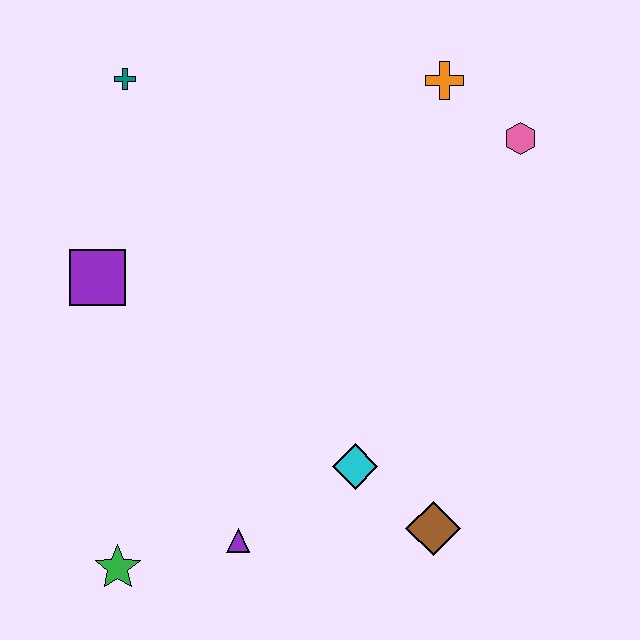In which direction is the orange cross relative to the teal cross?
The orange cross is to the right of the teal cross.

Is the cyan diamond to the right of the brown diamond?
No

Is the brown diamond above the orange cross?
No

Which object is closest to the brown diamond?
The cyan diamond is closest to the brown diamond.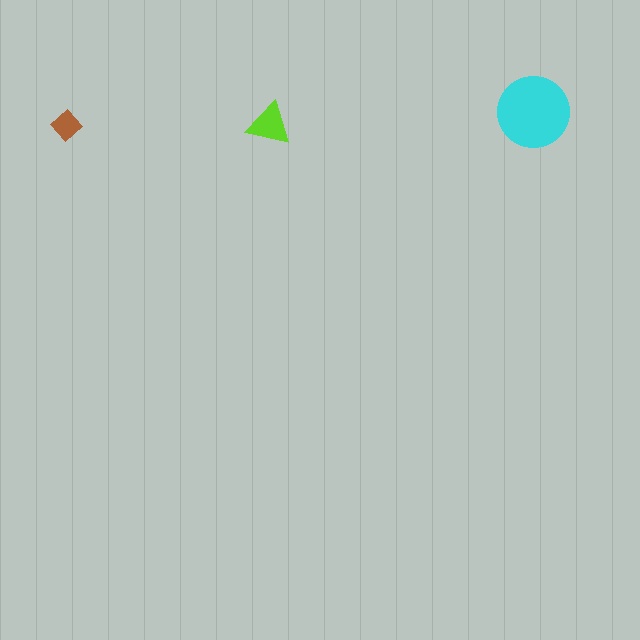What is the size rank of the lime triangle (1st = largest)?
2nd.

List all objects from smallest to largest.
The brown diamond, the lime triangle, the cyan circle.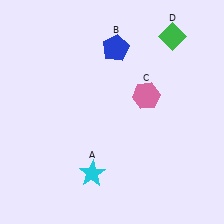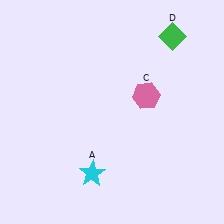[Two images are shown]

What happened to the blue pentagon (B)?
The blue pentagon (B) was removed in Image 2. It was in the top-right area of Image 1.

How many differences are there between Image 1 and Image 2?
There is 1 difference between the two images.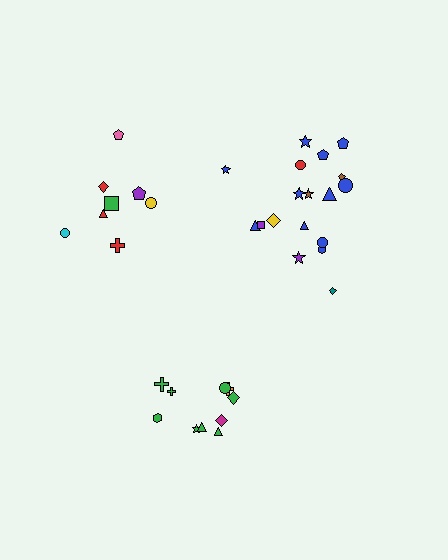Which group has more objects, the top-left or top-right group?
The top-right group.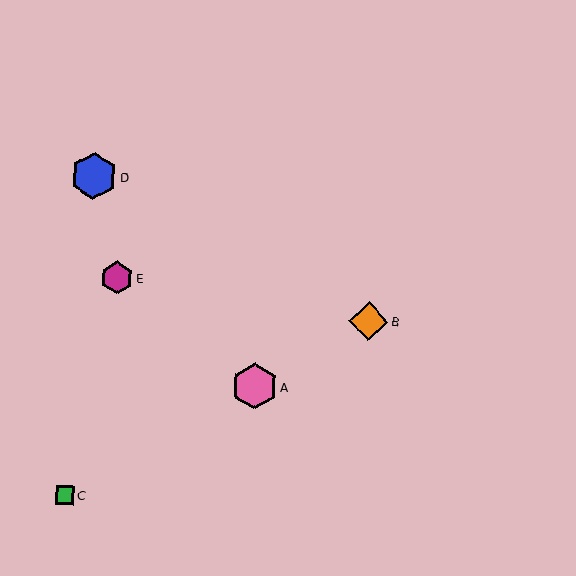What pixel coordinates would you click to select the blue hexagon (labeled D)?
Click at (94, 176) to select the blue hexagon D.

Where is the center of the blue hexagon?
The center of the blue hexagon is at (94, 176).